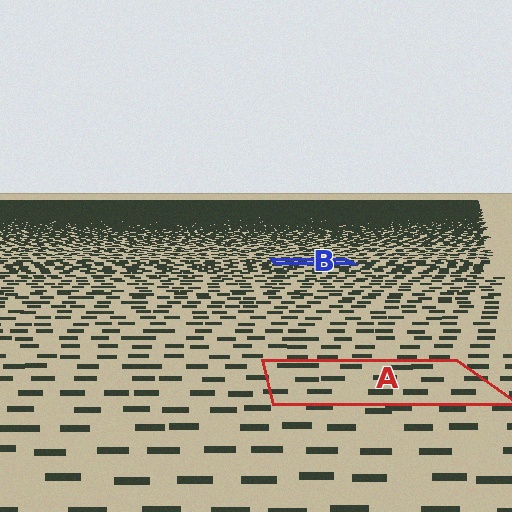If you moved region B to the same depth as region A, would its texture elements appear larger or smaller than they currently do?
They would appear larger. At a closer depth, the same texture elements are projected at a bigger on-screen size.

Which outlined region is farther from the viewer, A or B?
Region B is farther from the viewer — the texture elements inside it appear smaller and more densely packed.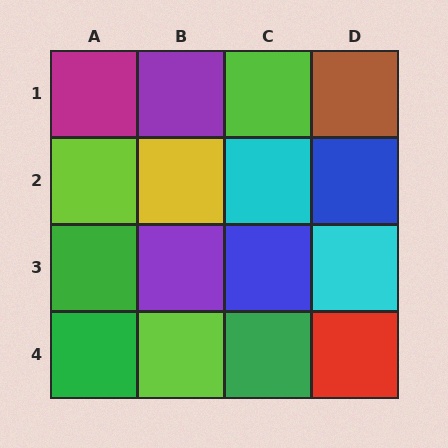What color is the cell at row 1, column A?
Magenta.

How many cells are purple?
2 cells are purple.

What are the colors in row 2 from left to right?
Lime, yellow, cyan, blue.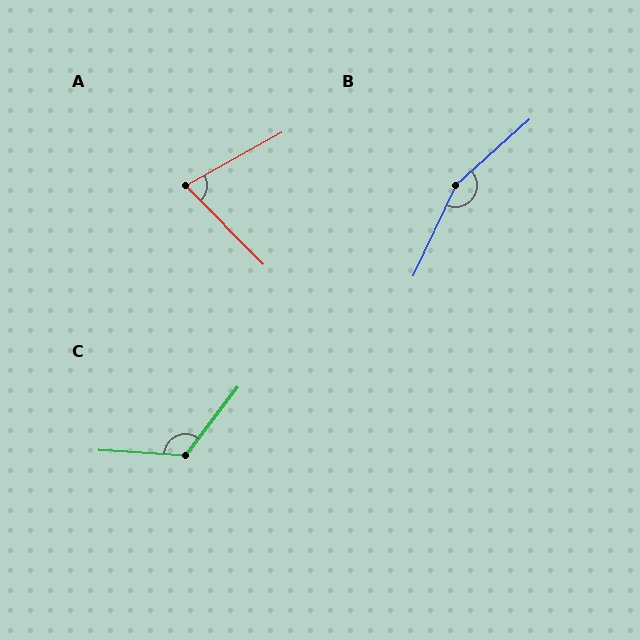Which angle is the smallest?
A, at approximately 74 degrees.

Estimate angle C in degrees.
Approximately 124 degrees.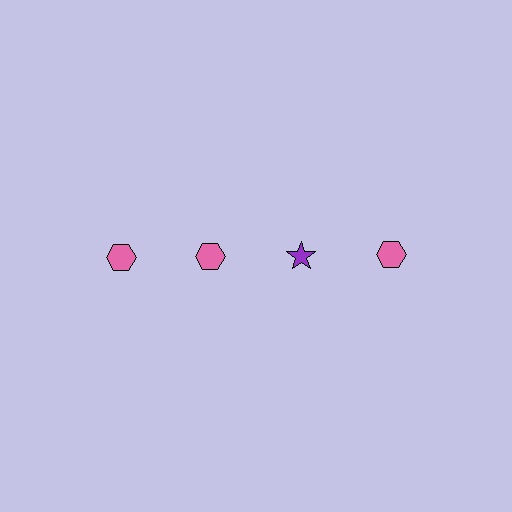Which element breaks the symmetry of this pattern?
The purple star in the top row, center column breaks the symmetry. All other shapes are pink hexagons.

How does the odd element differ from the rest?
It differs in both color (purple instead of pink) and shape (star instead of hexagon).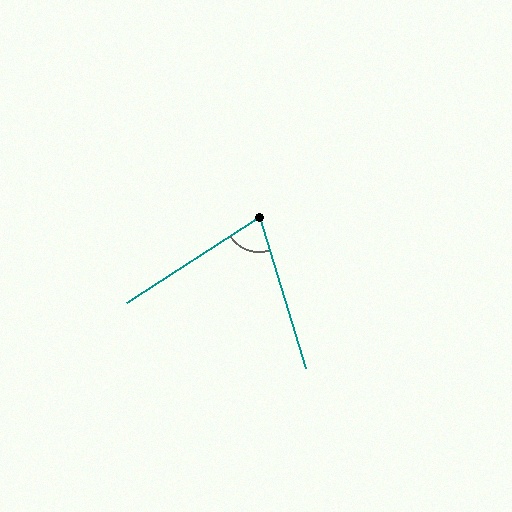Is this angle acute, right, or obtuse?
It is acute.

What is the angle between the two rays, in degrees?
Approximately 74 degrees.